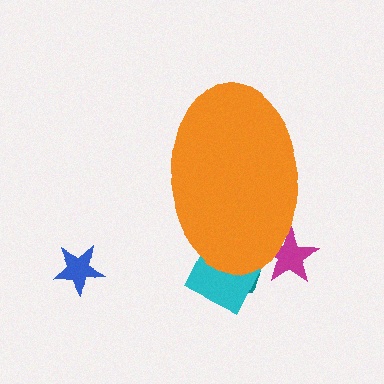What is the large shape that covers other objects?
An orange ellipse.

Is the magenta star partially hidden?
Yes, the magenta star is partially hidden behind the orange ellipse.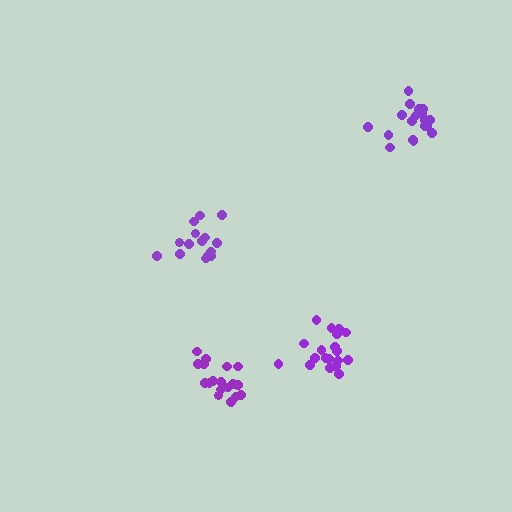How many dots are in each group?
Group 1: 15 dots, Group 2: 18 dots, Group 3: 19 dots, Group 4: 18 dots (70 total).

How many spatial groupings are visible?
There are 4 spatial groupings.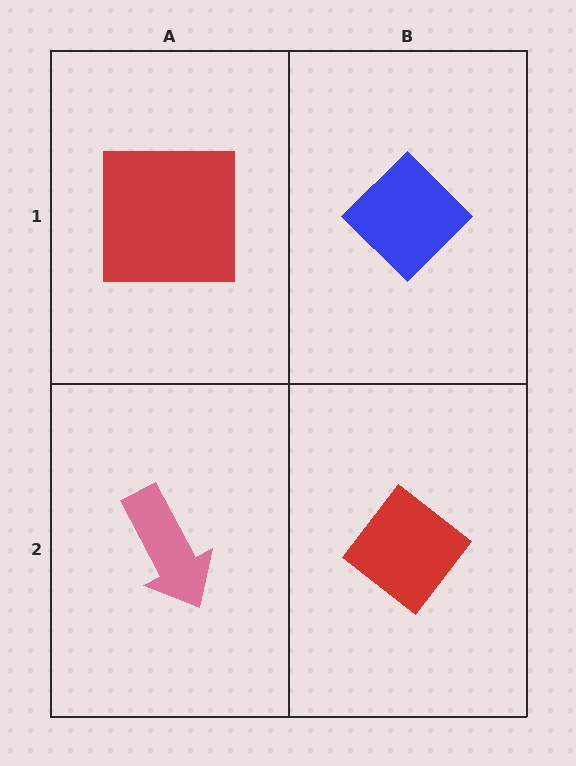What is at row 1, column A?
A red square.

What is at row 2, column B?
A red diamond.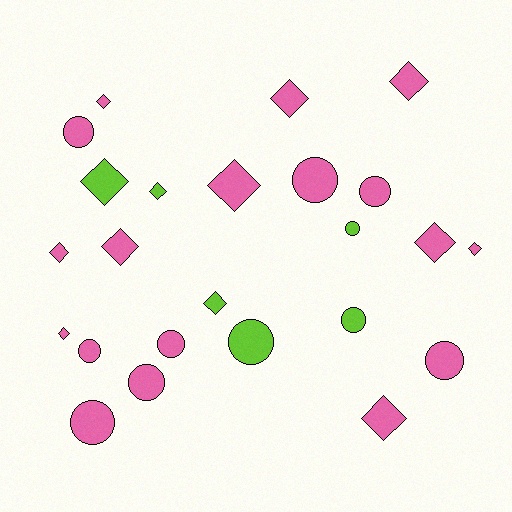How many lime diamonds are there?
There are 3 lime diamonds.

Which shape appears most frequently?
Diamond, with 13 objects.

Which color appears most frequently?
Pink, with 18 objects.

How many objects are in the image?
There are 24 objects.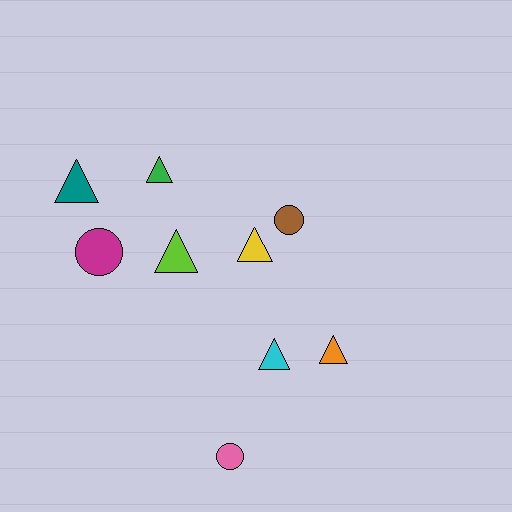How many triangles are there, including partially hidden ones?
There are 6 triangles.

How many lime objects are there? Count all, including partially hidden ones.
There is 1 lime object.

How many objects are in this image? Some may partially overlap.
There are 9 objects.